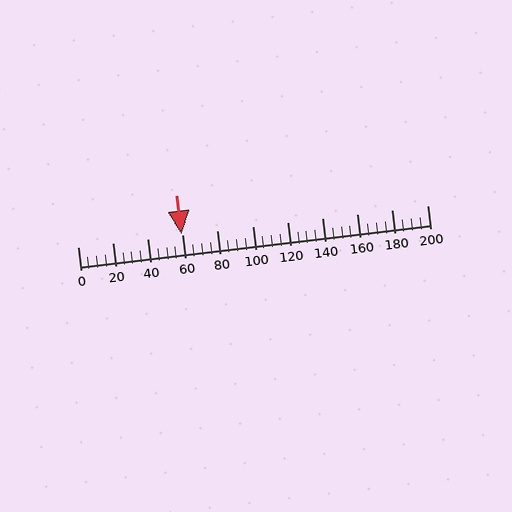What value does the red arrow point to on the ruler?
The red arrow points to approximately 59.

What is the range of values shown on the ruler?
The ruler shows values from 0 to 200.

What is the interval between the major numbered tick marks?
The major tick marks are spaced 20 units apart.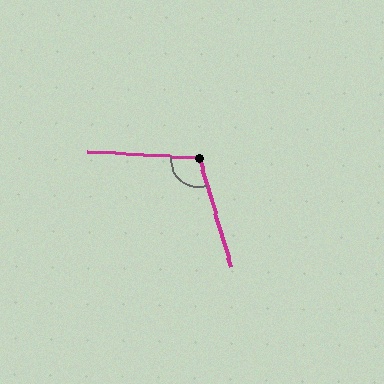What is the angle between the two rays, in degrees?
Approximately 109 degrees.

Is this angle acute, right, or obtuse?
It is obtuse.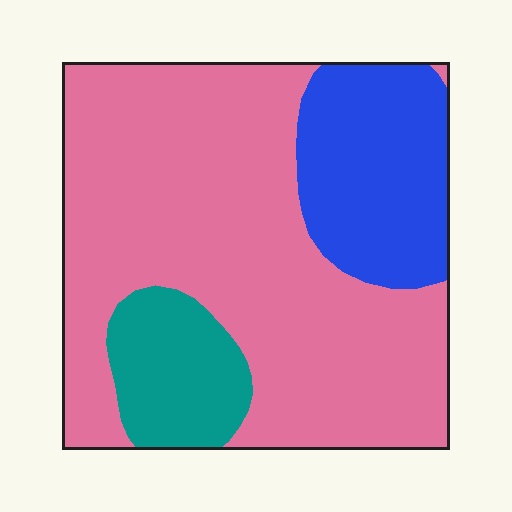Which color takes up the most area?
Pink, at roughly 65%.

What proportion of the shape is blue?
Blue takes up less than a quarter of the shape.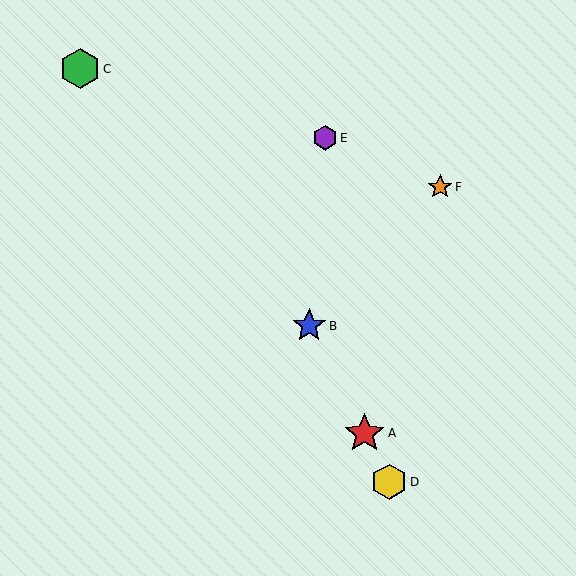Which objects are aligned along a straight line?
Objects A, B, D are aligned along a straight line.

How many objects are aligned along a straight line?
3 objects (A, B, D) are aligned along a straight line.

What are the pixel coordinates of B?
Object B is at (309, 326).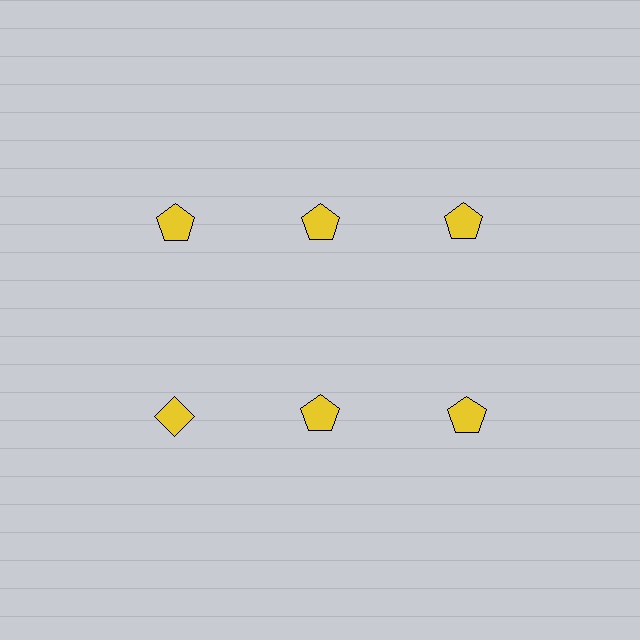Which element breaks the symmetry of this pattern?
The yellow diamond in the second row, leftmost column breaks the symmetry. All other shapes are yellow pentagons.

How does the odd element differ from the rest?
It has a different shape: diamond instead of pentagon.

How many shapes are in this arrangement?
There are 6 shapes arranged in a grid pattern.